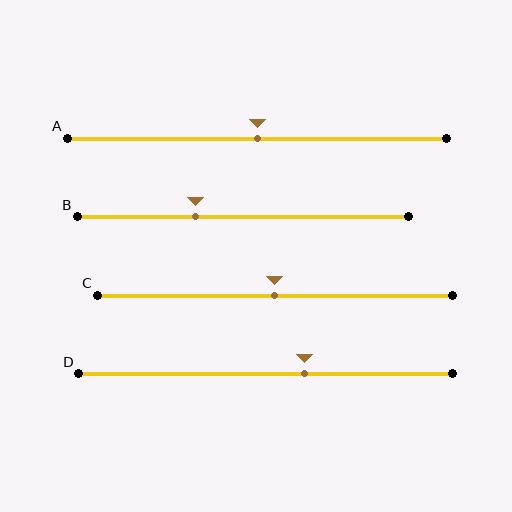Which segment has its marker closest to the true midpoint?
Segment A has its marker closest to the true midpoint.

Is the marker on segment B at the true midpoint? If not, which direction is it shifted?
No, the marker on segment B is shifted to the left by about 14% of the segment length.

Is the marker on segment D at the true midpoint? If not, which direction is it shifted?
No, the marker on segment D is shifted to the right by about 11% of the segment length.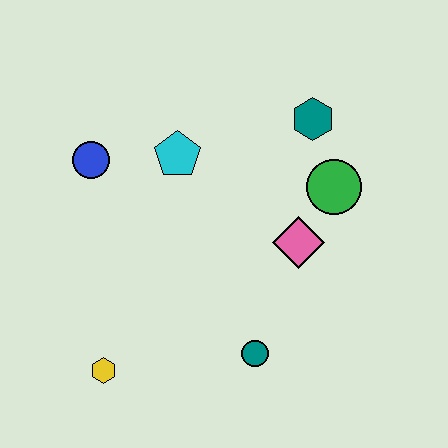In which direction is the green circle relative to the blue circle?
The green circle is to the right of the blue circle.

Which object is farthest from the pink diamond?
The yellow hexagon is farthest from the pink diamond.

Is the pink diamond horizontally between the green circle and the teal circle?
Yes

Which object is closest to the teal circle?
The pink diamond is closest to the teal circle.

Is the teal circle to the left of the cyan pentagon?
No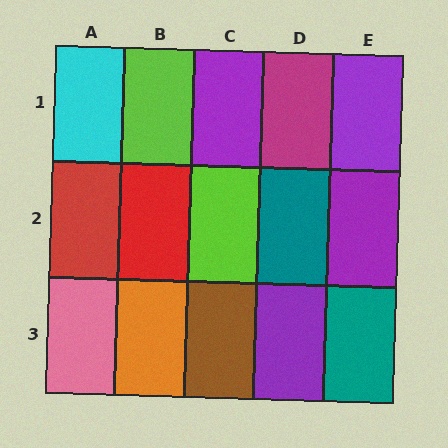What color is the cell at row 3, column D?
Purple.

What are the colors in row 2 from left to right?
Red, red, lime, teal, purple.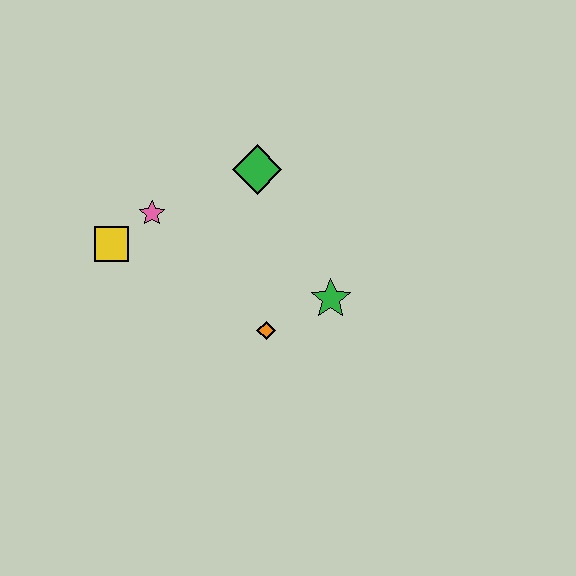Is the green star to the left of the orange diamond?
No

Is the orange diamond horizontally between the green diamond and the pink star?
No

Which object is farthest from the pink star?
The green star is farthest from the pink star.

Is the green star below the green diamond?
Yes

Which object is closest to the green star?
The orange diamond is closest to the green star.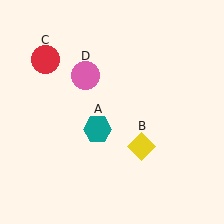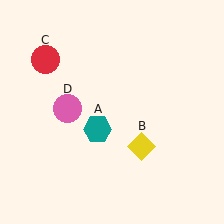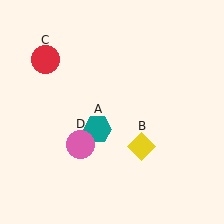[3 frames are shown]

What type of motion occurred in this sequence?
The pink circle (object D) rotated counterclockwise around the center of the scene.